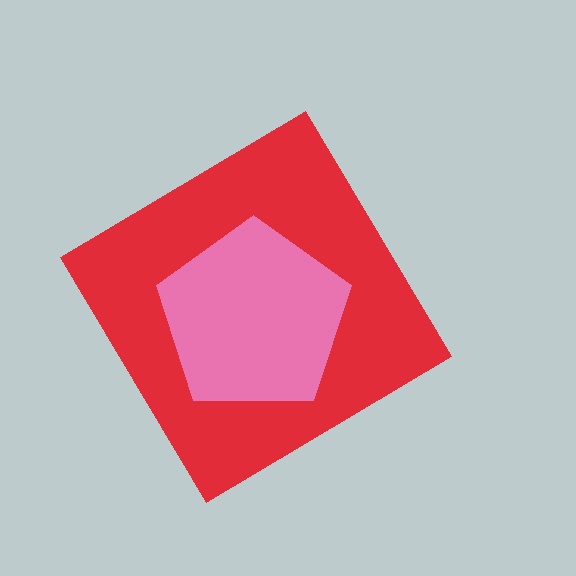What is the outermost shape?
The red diamond.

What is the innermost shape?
The pink pentagon.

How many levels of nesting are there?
2.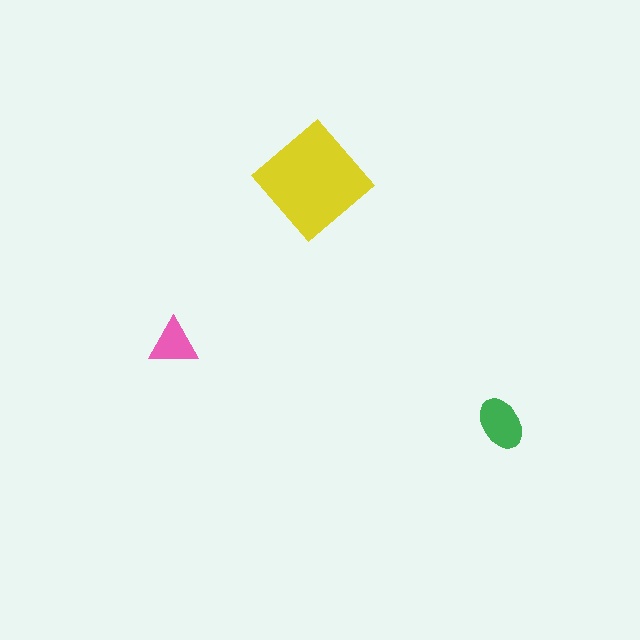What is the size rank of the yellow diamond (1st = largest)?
1st.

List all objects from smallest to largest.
The pink triangle, the green ellipse, the yellow diamond.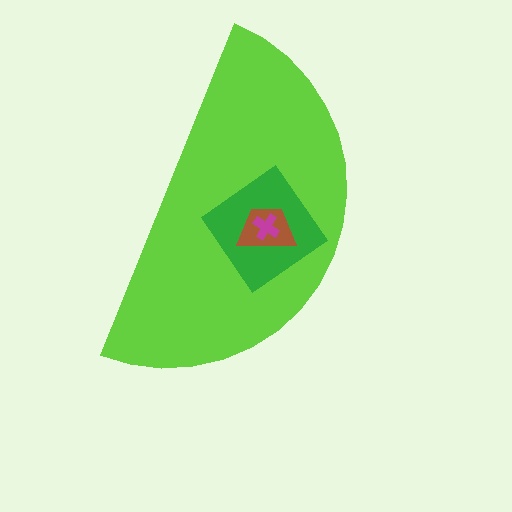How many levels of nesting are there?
4.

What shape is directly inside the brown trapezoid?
The magenta cross.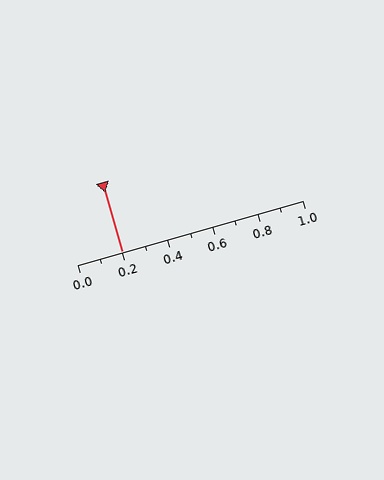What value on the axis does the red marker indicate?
The marker indicates approximately 0.2.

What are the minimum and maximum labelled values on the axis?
The axis runs from 0.0 to 1.0.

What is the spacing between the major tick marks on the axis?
The major ticks are spaced 0.2 apart.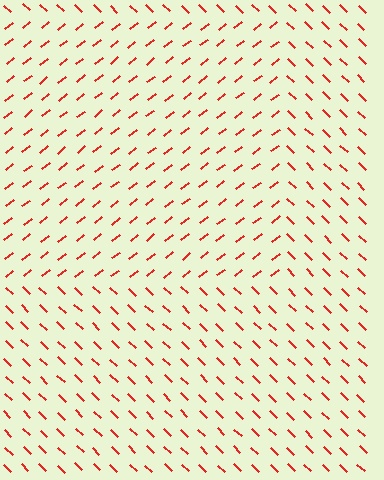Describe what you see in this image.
The image is filled with small red line segments. A rectangle region in the image has lines oriented differently from the surrounding lines, creating a visible texture boundary.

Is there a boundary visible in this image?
Yes, there is a texture boundary formed by a change in line orientation.